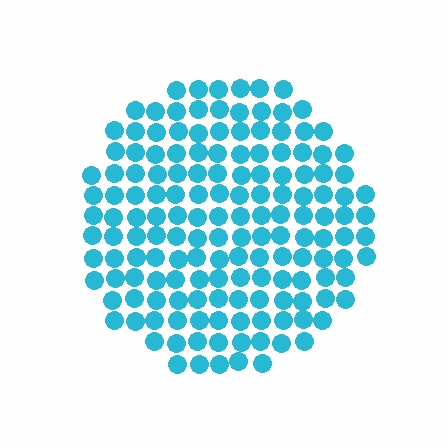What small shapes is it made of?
It is made of small circles.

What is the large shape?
The large shape is a circle.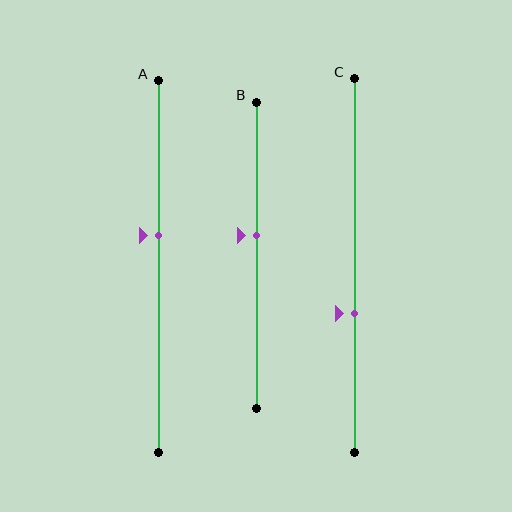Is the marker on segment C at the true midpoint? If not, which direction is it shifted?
No, the marker on segment C is shifted downward by about 13% of the segment length.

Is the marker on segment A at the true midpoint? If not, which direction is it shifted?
No, the marker on segment A is shifted upward by about 8% of the segment length.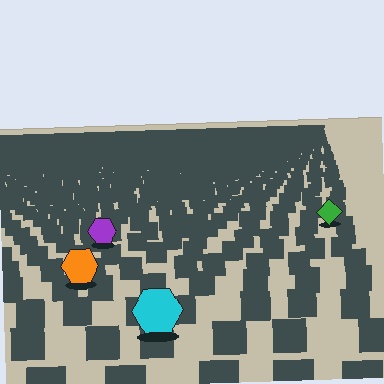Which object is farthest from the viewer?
The green diamond is farthest from the viewer. It appears smaller and the ground texture around it is denser.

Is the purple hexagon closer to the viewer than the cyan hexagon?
No. The cyan hexagon is closer — you can tell from the texture gradient: the ground texture is coarser near it.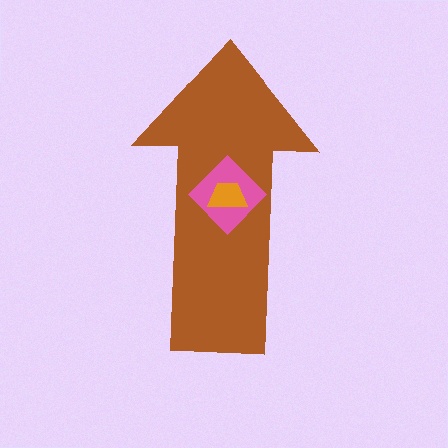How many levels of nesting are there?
3.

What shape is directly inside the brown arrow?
The pink diamond.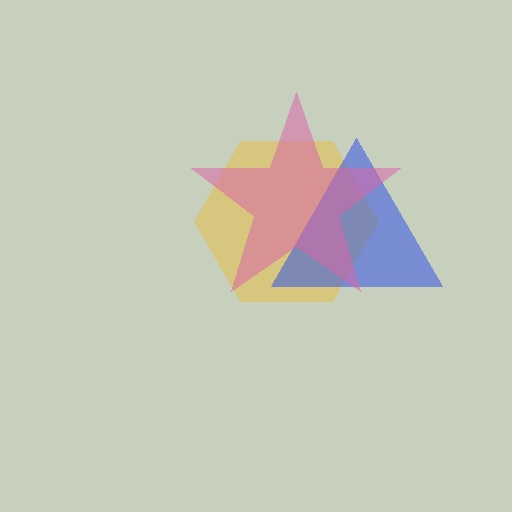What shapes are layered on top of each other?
The layered shapes are: a yellow hexagon, a blue triangle, a pink star.